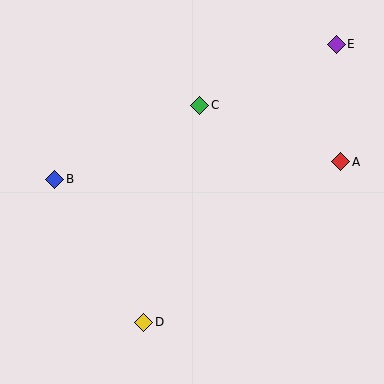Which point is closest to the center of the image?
Point C at (200, 105) is closest to the center.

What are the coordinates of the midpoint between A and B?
The midpoint between A and B is at (198, 170).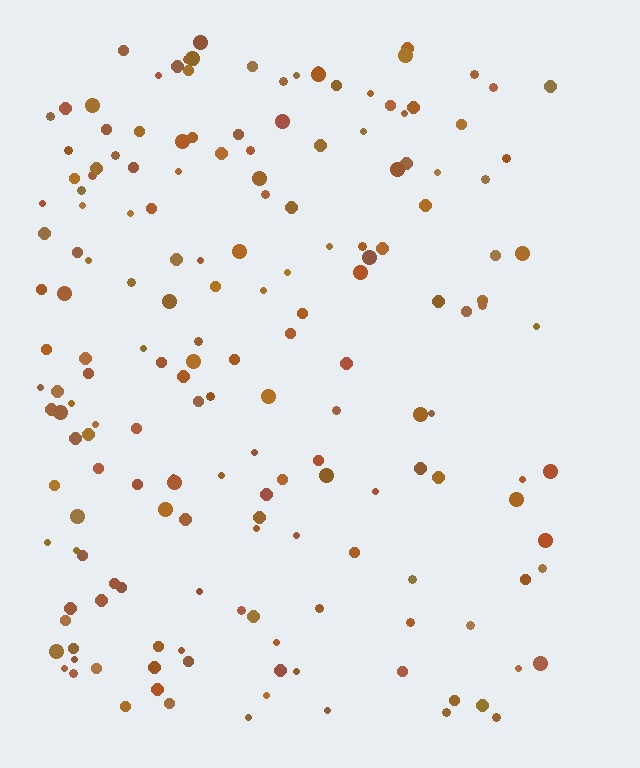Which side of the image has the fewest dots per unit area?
The right.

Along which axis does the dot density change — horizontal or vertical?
Horizontal.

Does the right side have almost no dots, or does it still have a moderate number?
Still a moderate number, just noticeably fewer than the left.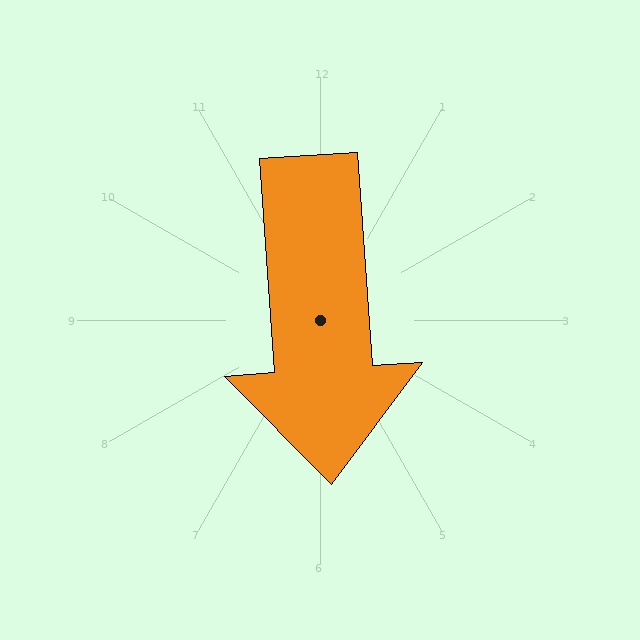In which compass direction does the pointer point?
South.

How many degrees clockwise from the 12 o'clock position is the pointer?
Approximately 176 degrees.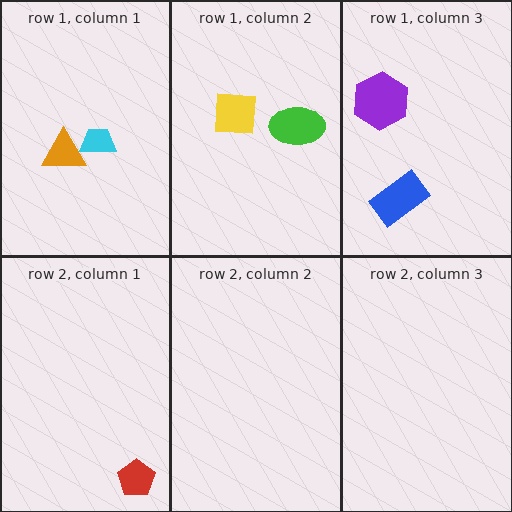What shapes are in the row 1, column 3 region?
The purple hexagon, the blue rectangle.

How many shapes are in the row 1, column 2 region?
2.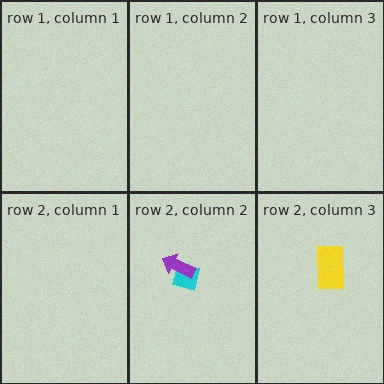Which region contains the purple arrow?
The row 2, column 2 region.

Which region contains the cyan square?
The row 2, column 2 region.